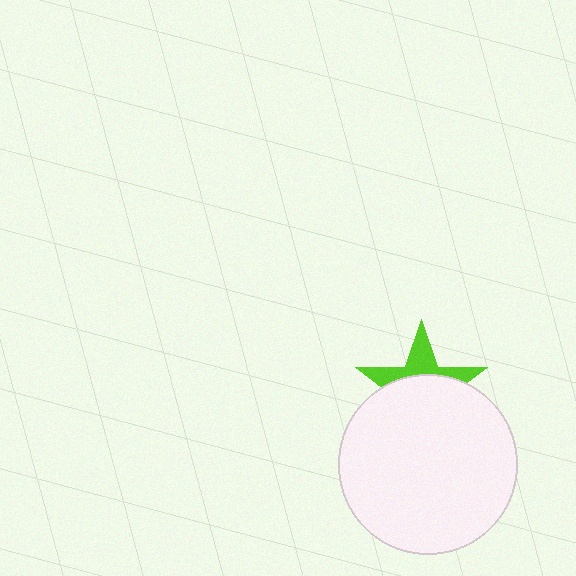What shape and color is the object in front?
The object in front is a white circle.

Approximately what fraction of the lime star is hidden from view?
Roughly 63% of the lime star is hidden behind the white circle.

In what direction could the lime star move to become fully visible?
The lime star could move up. That would shift it out from behind the white circle entirely.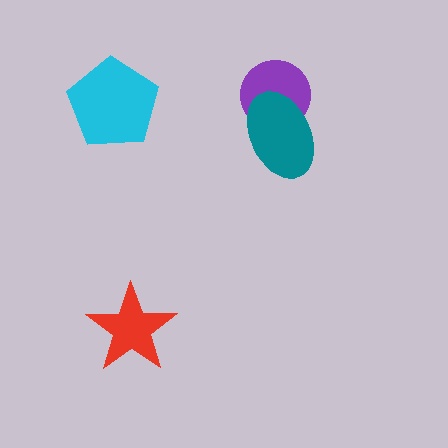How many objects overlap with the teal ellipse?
1 object overlaps with the teal ellipse.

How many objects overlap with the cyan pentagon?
0 objects overlap with the cyan pentagon.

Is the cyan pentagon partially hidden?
No, no other shape covers it.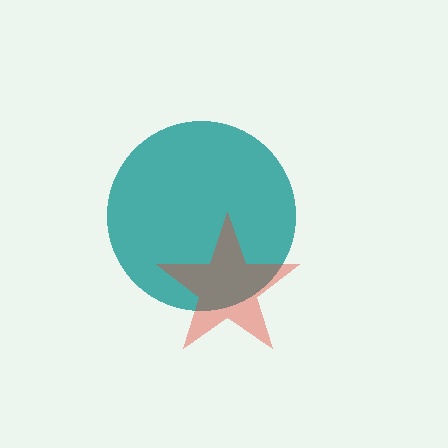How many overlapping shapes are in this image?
There are 2 overlapping shapes in the image.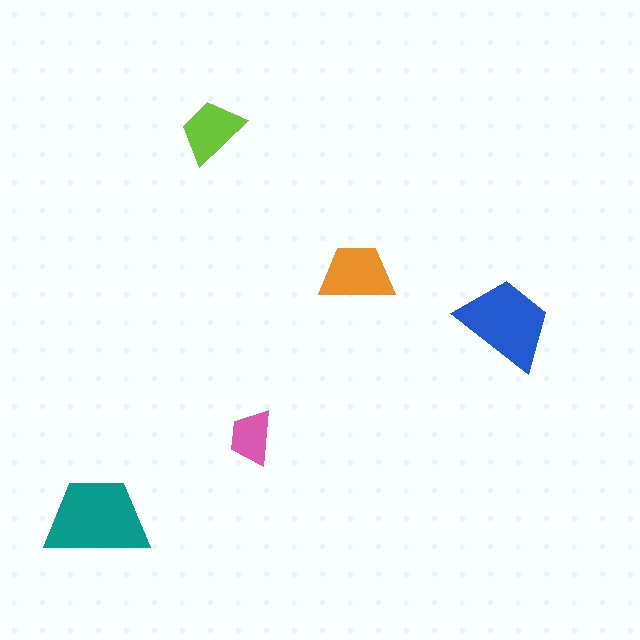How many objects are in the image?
There are 5 objects in the image.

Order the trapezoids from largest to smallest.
the teal one, the blue one, the orange one, the lime one, the pink one.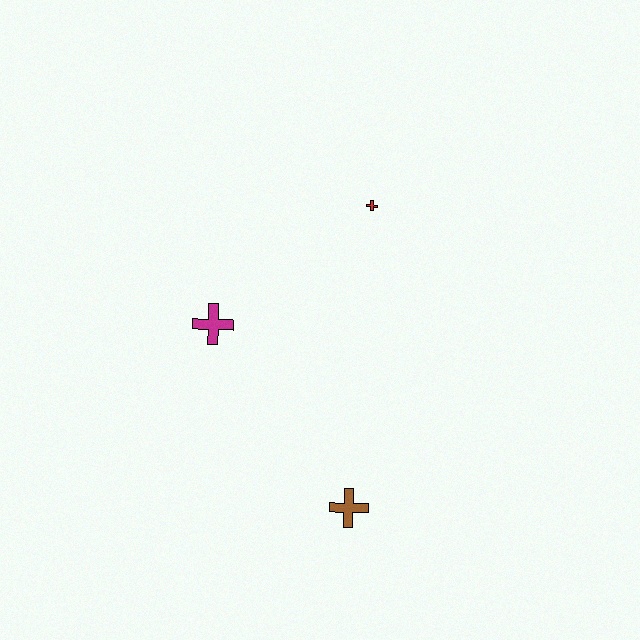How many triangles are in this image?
There are no triangles.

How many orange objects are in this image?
There are no orange objects.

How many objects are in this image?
There are 3 objects.